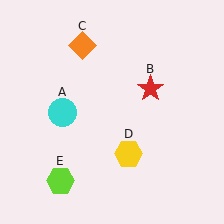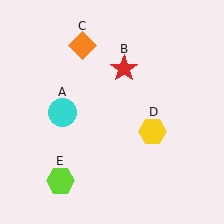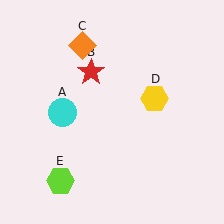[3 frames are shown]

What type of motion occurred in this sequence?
The red star (object B), yellow hexagon (object D) rotated counterclockwise around the center of the scene.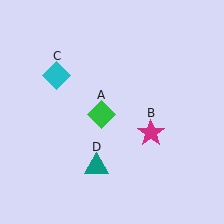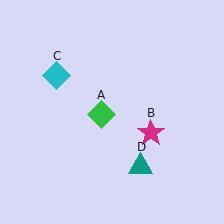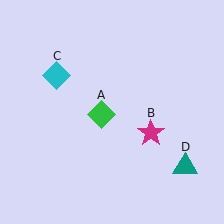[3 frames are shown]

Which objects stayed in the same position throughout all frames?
Green diamond (object A) and magenta star (object B) and cyan diamond (object C) remained stationary.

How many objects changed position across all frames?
1 object changed position: teal triangle (object D).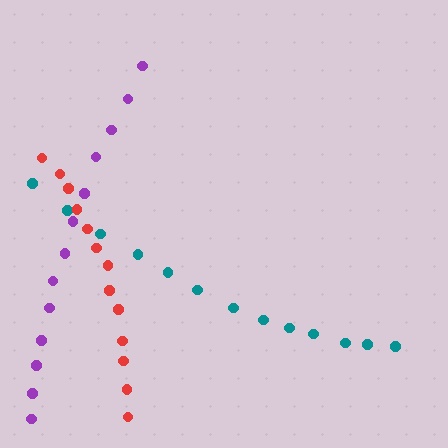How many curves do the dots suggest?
There are 3 distinct paths.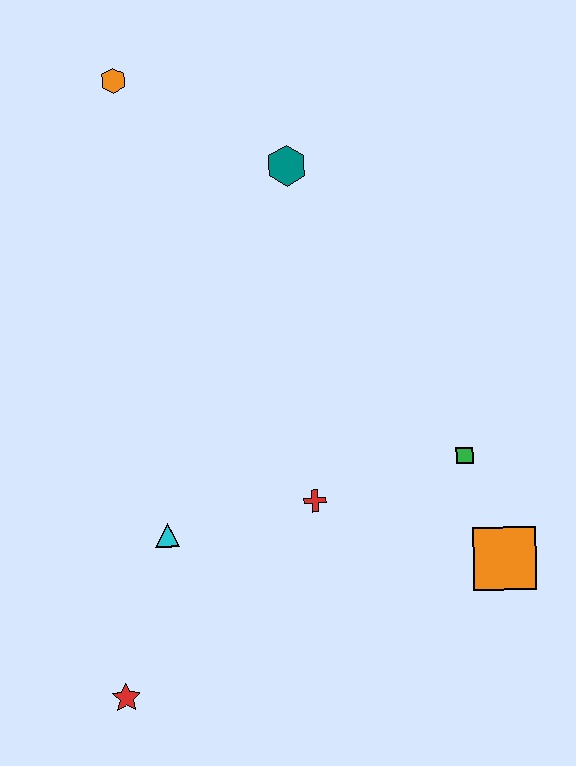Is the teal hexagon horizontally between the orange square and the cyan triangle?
Yes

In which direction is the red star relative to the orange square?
The red star is to the left of the orange square.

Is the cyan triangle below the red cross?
Yes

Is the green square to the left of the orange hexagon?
No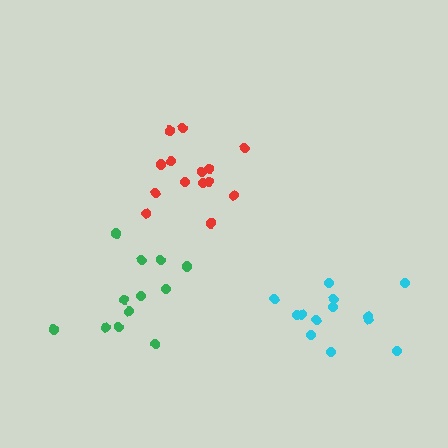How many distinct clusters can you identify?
There are 3 distinct clusters.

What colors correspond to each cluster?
The clusters are colored: green, red, cyan.